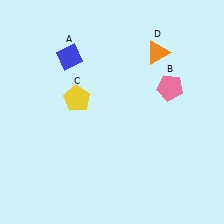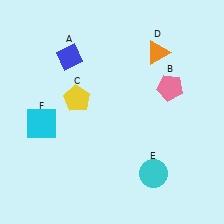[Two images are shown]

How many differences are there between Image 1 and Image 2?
There are 2 differences between the two images.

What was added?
A cyan circle (E), a cyan square (F) were added in Image 2.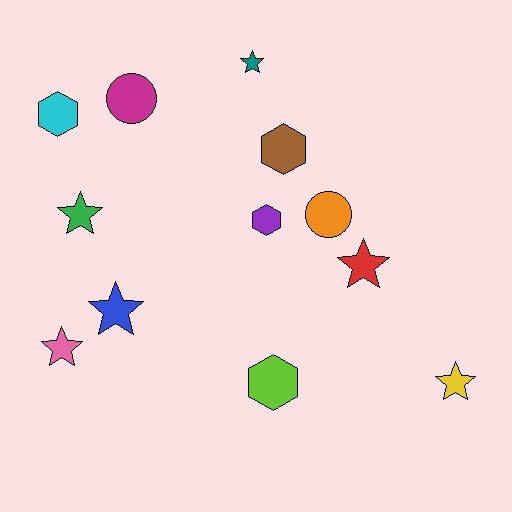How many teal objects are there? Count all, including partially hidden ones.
There is 1 teal object.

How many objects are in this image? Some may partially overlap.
There are 12 objects.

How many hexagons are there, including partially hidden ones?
There are 4 hexagons.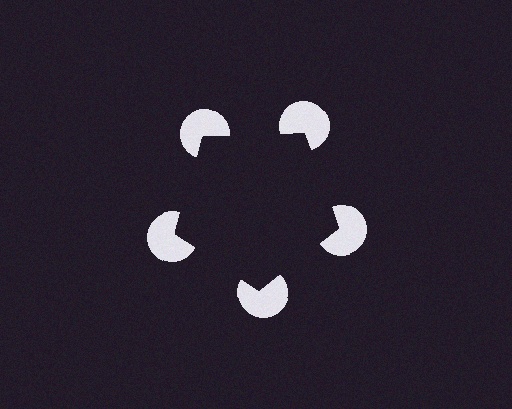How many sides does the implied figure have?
5 sides.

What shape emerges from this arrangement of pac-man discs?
An illusory pentagon — its edges are inferred from the aligned wedge cuts in the pac-man discs, not physically drawn.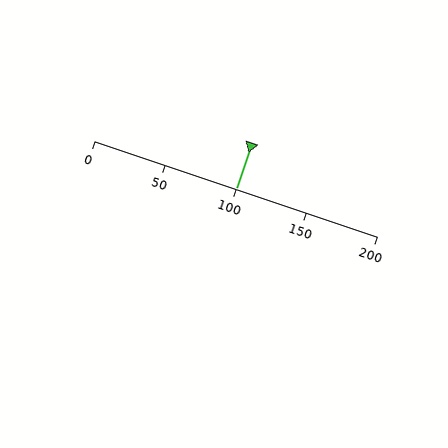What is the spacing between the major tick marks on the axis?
The major ticks are spaced 50 apart.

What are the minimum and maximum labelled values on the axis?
The axis runs from 0 to 200.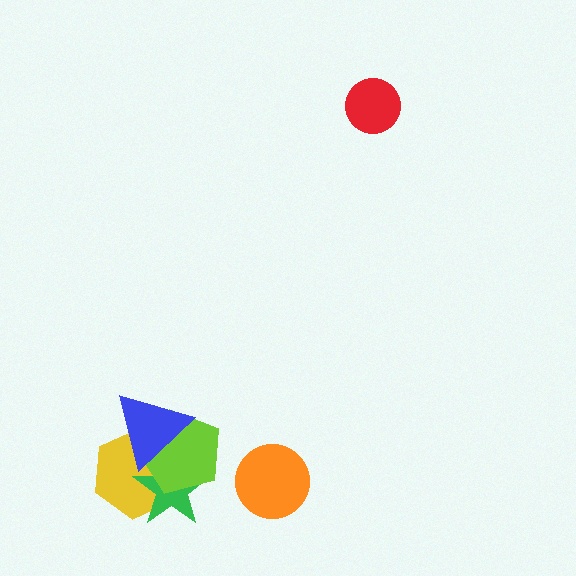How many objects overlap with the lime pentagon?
3 objects overlap with the lime pentagon.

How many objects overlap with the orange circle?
0 objects overlap with the orange circle.